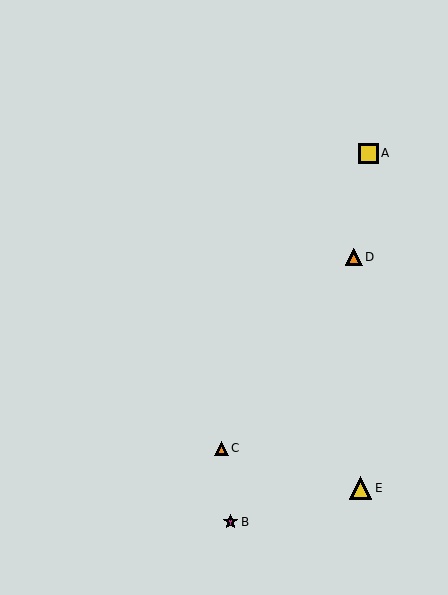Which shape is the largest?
The yellow triangle (labeled E) is the largest.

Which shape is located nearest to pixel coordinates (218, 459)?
The orange triangle (labeled C) at (221, 448) is nearest to that location.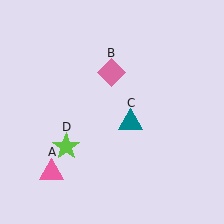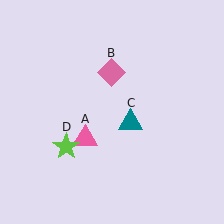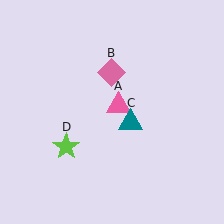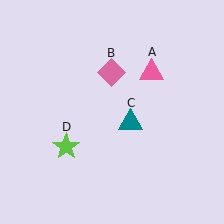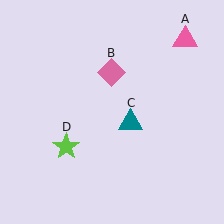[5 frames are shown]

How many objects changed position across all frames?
1 object changed position: pink triangle (object A).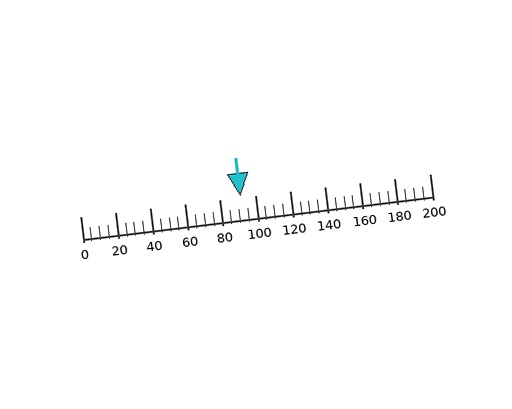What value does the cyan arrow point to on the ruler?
The cyan arrow points to approximately 92.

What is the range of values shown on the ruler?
The ruler shows values from 0 to 200.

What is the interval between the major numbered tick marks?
The major tick marks are spaced 20 units apart.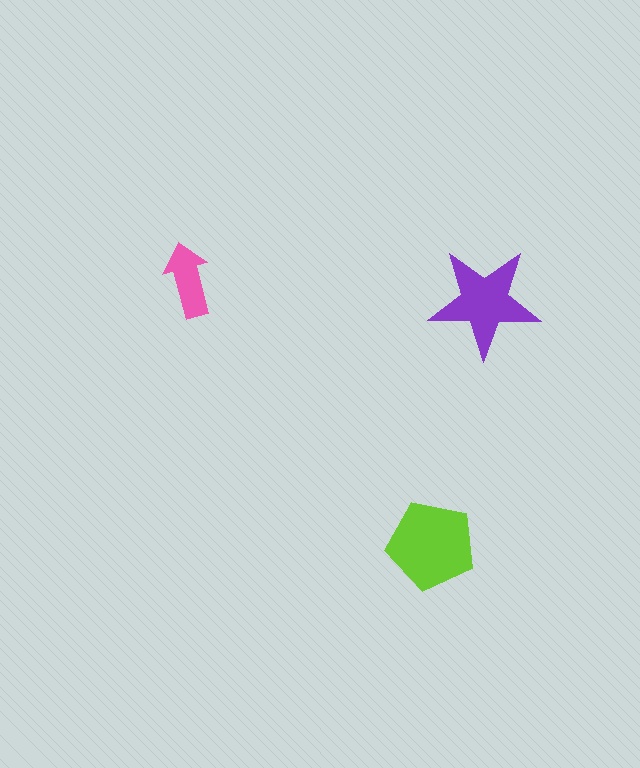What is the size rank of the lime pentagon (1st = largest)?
1st.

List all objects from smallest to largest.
The pink arrow, the purple star, the lime pentagon.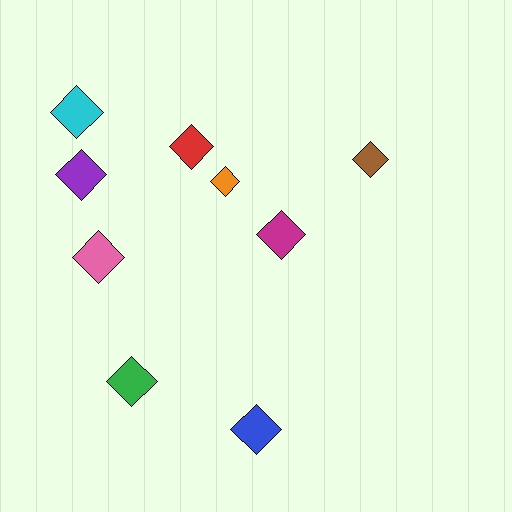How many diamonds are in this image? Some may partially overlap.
There are 9 diamonds.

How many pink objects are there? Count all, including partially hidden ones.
There is 1 pink object.